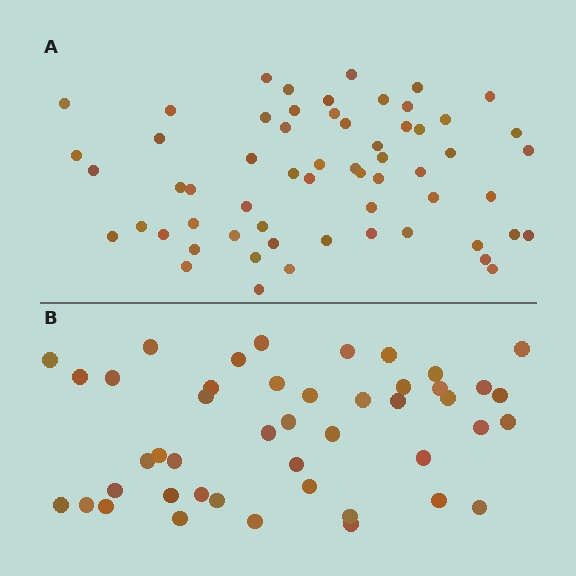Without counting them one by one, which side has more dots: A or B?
Region A (the top region) has more dots.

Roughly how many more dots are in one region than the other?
Region A has approximately 15 more dots than region B.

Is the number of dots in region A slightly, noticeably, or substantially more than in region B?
Region A has noticeably more, but not dramatically so. The ratio is roughly 1.3 to 1.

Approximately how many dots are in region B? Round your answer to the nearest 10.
About 40 dots. (The exact count is 45, which rounds to 40.)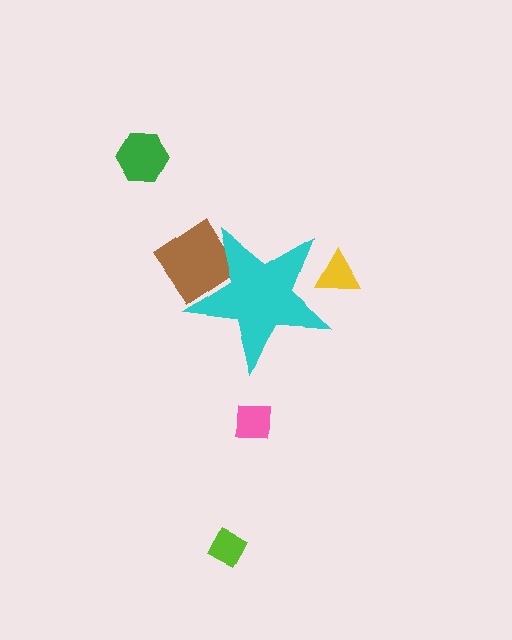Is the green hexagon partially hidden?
No, the green hexagon is fully visible.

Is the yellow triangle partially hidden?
Yes, the yellow triangle is partially hidden behind the cyan star.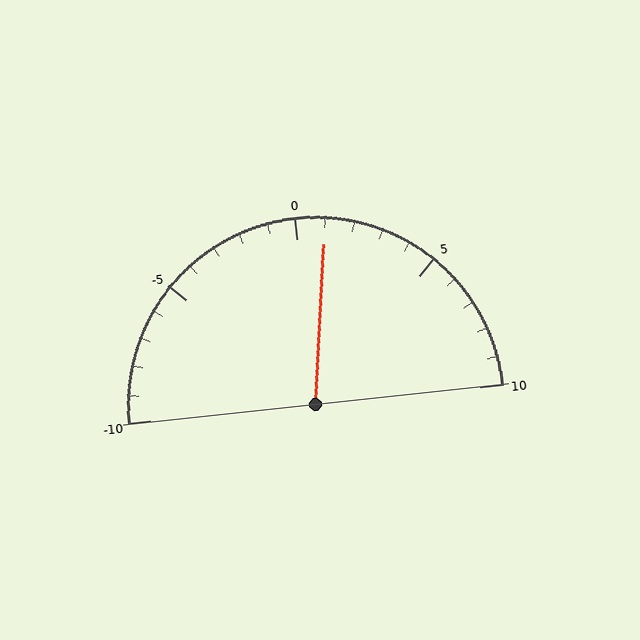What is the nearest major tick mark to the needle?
The nearest major tick mark is 0.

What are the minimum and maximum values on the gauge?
The gauge ranges from -10 to 10.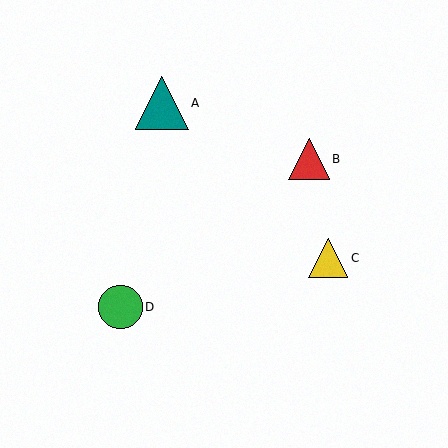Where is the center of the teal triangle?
The center of the teal triangle is at (162, 103).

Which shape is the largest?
The teal triangle (labeled A) is the largest.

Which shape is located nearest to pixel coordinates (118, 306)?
The green circle (labeled D) at (121, 307) is nearest to that location.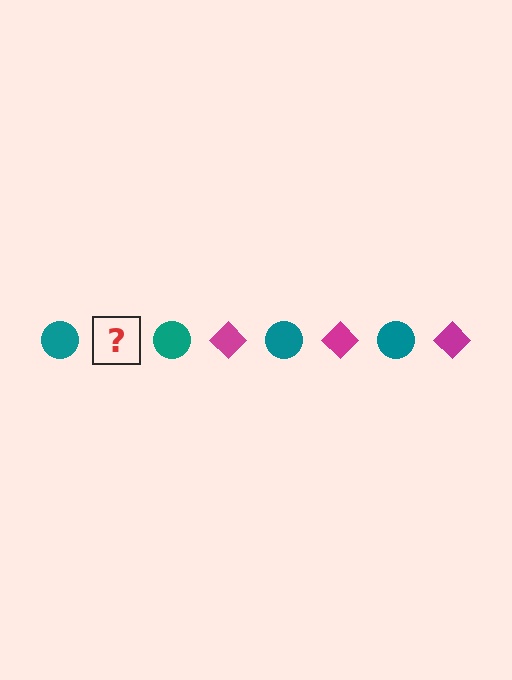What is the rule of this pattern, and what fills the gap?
The rule is that the pattern alternates between teal circle and magenta diamond. The gap should be filled with a magenta diamond.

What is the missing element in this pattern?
The missing element is a magenta diamond.